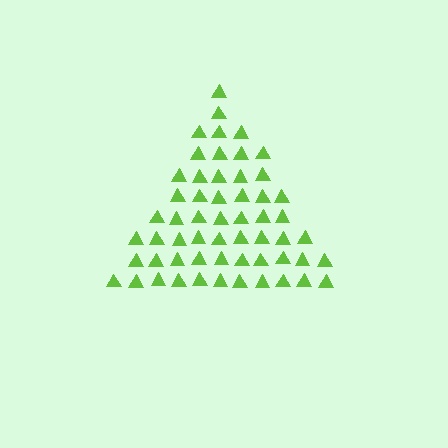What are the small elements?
The small elements are triangles.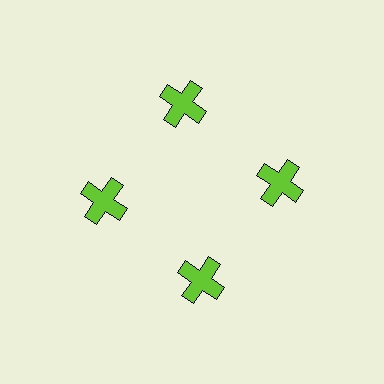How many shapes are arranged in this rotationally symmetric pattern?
There are 4 shapes, arranged in 4 groups of 1.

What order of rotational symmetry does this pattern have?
This pattern has 4-fold rotational symmetry.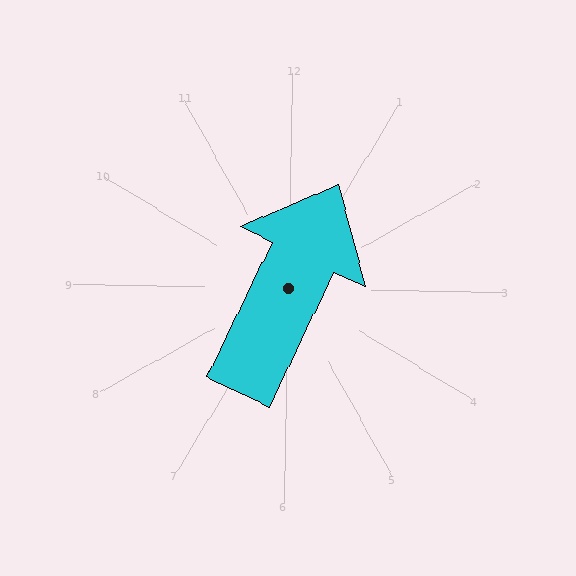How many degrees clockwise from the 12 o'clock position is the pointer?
Approximately 25 degrees.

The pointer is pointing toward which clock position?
Roughly 1 o'clock.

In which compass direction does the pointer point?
Northeast.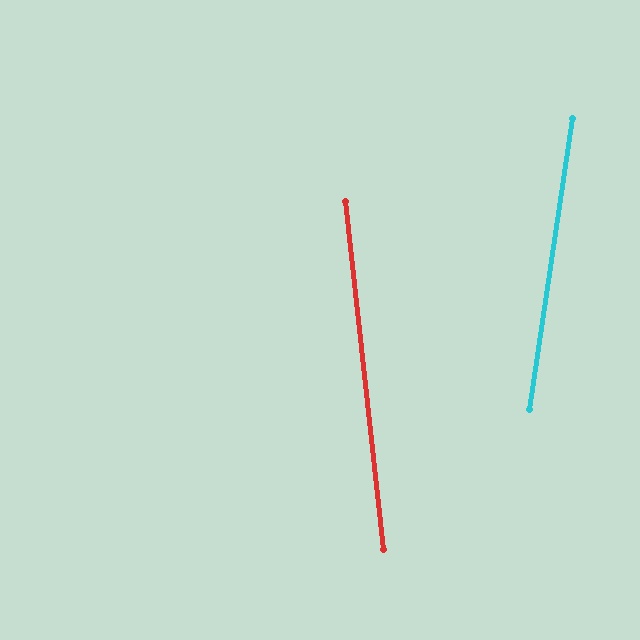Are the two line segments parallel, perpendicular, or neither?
Neither parallel nor perpendicular — they differ by about 15°.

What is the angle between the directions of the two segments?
Approximately 15 degrees.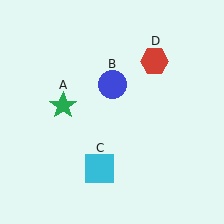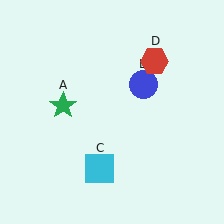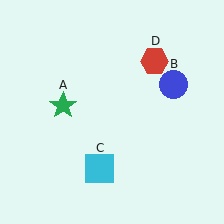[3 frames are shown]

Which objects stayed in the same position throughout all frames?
Green star (object A) and cyan square (object C) and red hexagon (object D) remained stationary.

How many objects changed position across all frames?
1 object changed position: blue circle (object B).